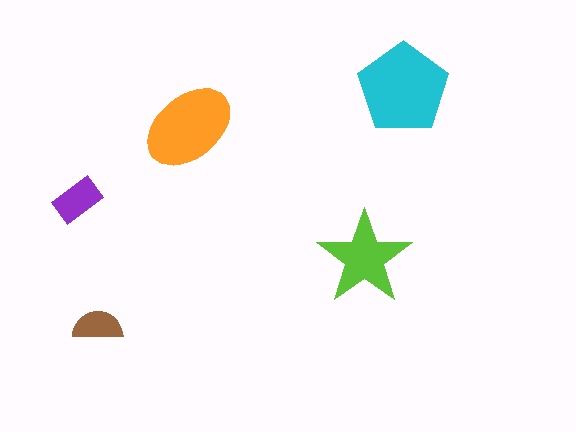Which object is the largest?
The cyan pentagon.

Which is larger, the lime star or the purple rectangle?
The lime star.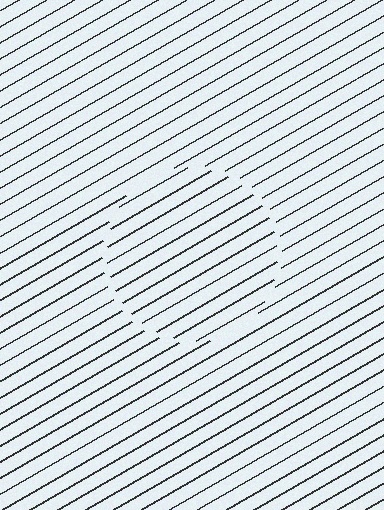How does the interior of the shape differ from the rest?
The interior of the shape contains the same grating, shifted by half a period — the contour is defined by the phase discontinuity where line-ends from the inner and outer gratings abut.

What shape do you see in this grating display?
An illusory circle. The interior of the shape contains the same grating, shifted by half a period — the contour is defined by the phase discontinuity where line-ends from the inner and outer gratings abut.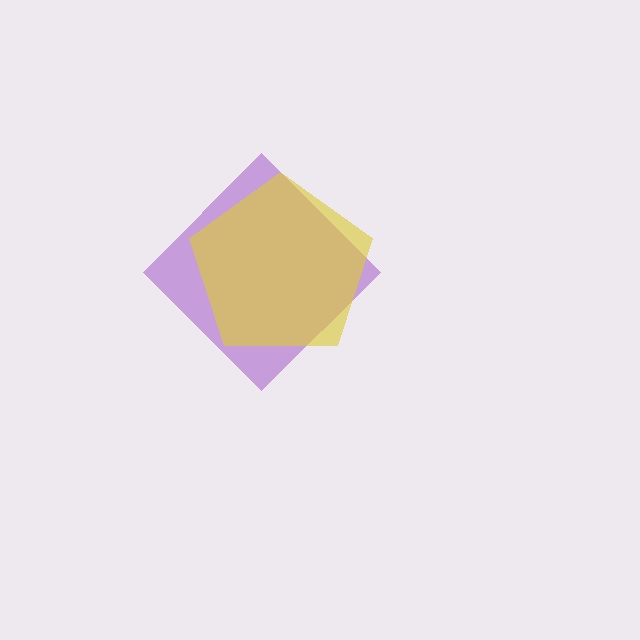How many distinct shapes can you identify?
There are 2 distinct shapes: a purple diamond, a yellow pentagon.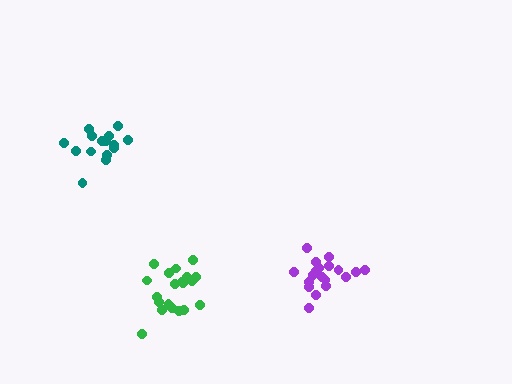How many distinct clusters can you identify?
There are 3 distinct clusters.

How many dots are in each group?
Group 1: 20 dots, Group 2: 15 dots, Group 3: 20 dots (55 total).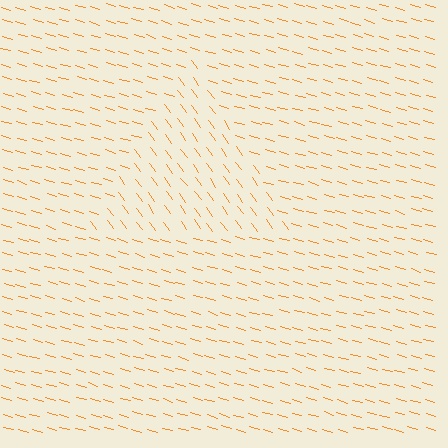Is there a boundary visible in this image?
Yes, there is a texture boundary formed by a change in line orientation.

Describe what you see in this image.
The image is filled with small orange line segments. A triangle region in the image has lines oriented differently from the surrounding lines, creating a visible texture boundary.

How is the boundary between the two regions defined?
The boundary is defined purely by a change in line orientation (approximately 38 degrees difference). All lines are the same color and thickness.